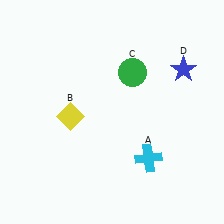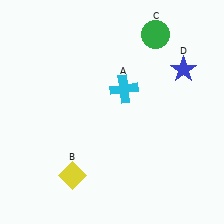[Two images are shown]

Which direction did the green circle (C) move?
The green circle (C) moved up.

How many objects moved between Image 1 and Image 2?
3 objects moved between the two images.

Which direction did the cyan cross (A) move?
The cyan cross (A) moved up.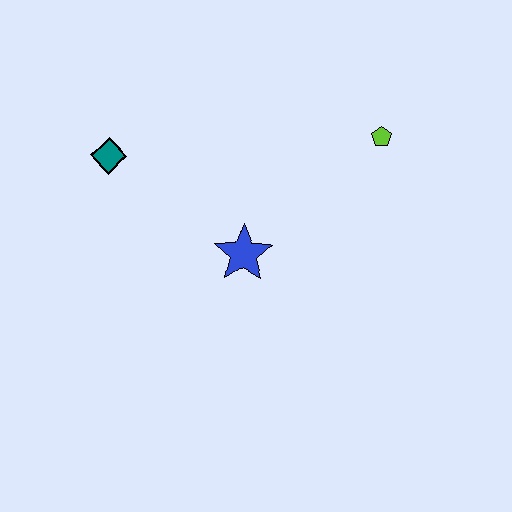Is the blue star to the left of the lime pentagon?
Yes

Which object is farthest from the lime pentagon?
The teal diamond is farthest from the lime pentagon.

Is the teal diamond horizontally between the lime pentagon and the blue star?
No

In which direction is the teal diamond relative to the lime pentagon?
The teal diamond is to the left of the lime pentagon.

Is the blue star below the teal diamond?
Yes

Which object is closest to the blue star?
The teal diamond is closest to the blue star.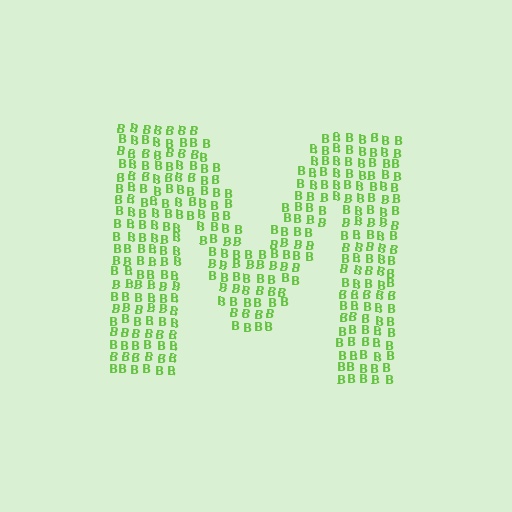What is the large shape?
The large shape is the letter M.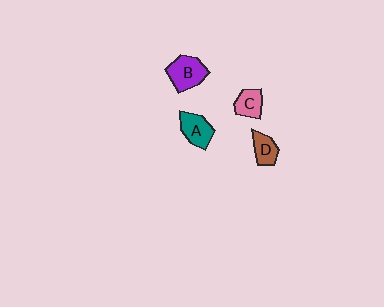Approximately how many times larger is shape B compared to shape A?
Approximately 1.2 times.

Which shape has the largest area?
Shape B (purple).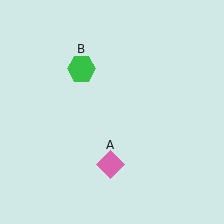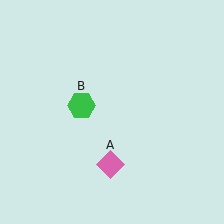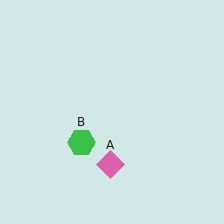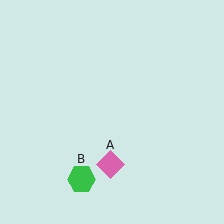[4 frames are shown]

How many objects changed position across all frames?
1 object changed position: green hexagon (object B).